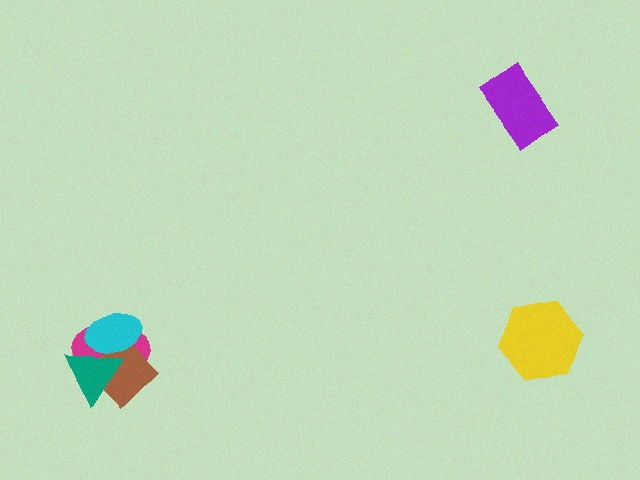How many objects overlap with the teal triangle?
3 objects overlap with the teal triangle.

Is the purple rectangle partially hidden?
No, no other shape covers it.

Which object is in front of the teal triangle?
The cyan ellipse is in front of the teal triangle.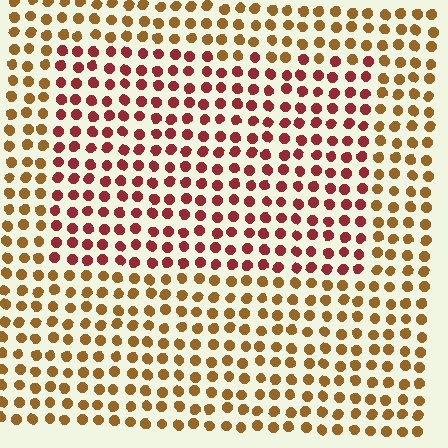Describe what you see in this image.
The image is filled with small brown elements in a uniform arrangement. A rectangle-shaped region is visible where the elements are tinted to a slightly different hue, forming a subtle color boundary.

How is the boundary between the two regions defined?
The boundary is defined purely by a slight shift in hue (about 42 degrees). Spacing, size, and orientation are identical on both sides.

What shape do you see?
I see a rectangle.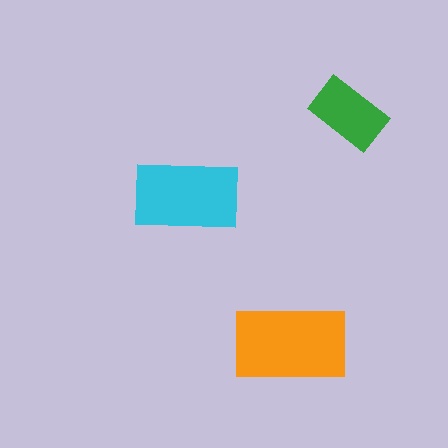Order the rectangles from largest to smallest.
the orange one, the cyan one, the green one.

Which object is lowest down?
The orange rectangle is bottommost.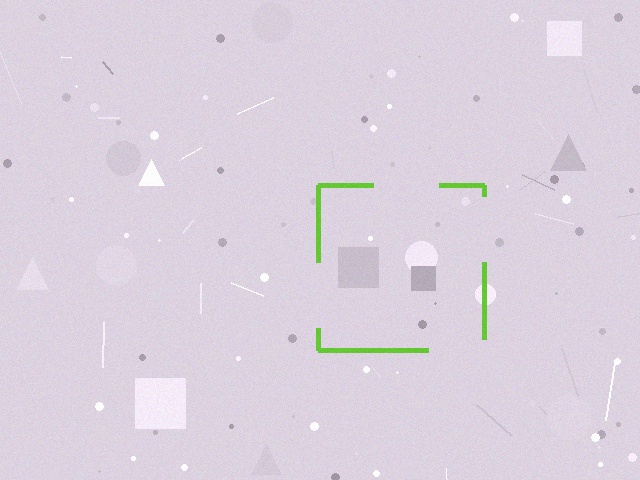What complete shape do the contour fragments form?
The contour fragments form a square.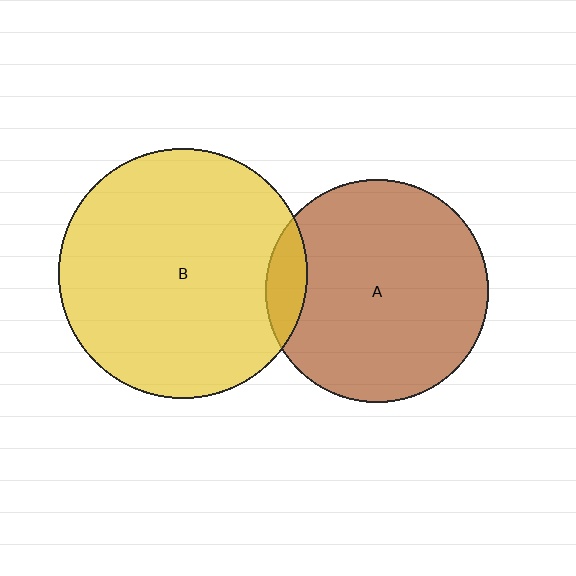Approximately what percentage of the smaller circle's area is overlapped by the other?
Approximately 10%.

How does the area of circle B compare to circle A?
Approximately 1.2 times.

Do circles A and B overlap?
Yes.